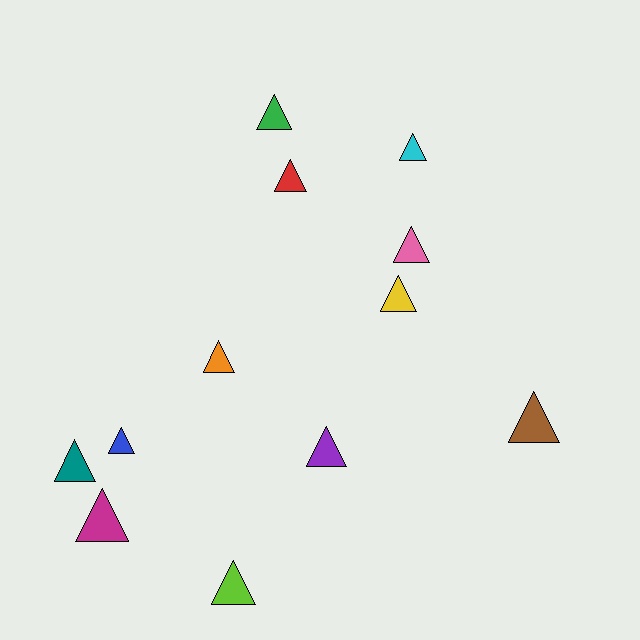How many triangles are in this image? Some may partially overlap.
There are 12 triangles.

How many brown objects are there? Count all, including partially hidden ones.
There is 1 brown object.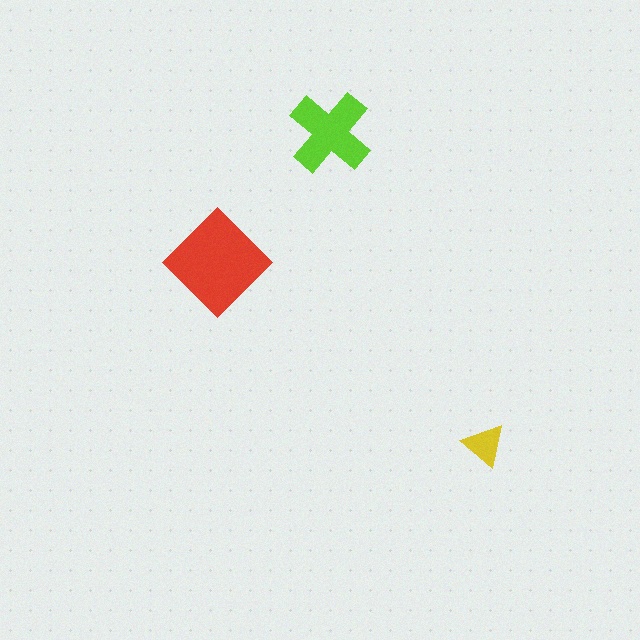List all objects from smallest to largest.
The yellow triangle, the lime cross, the red diamond.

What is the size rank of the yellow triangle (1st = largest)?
3rd.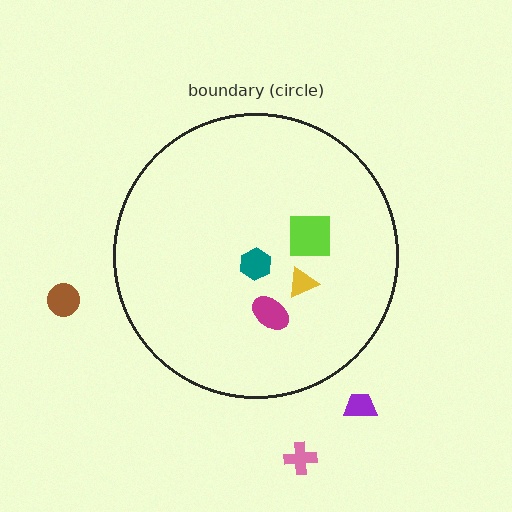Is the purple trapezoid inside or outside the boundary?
Outside.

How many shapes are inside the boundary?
4 inside, 3 outside.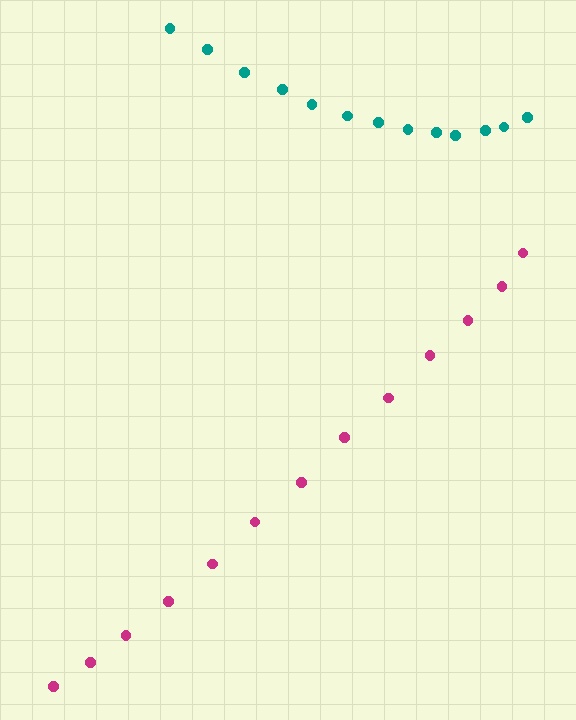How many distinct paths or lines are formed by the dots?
There are 2 distinct paths.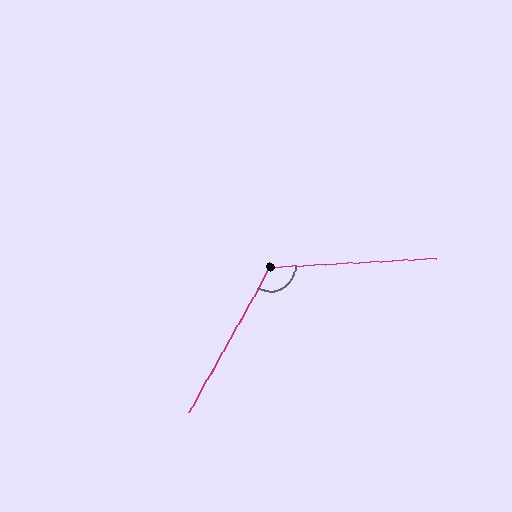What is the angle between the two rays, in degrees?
Approximately 122 degrees.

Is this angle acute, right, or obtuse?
It is obtuse.